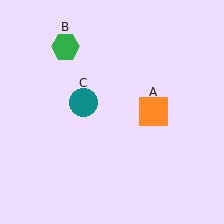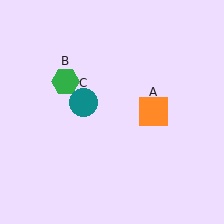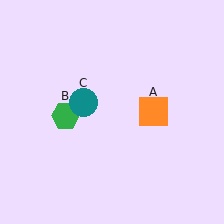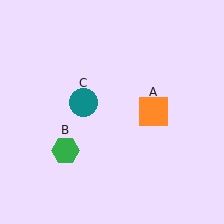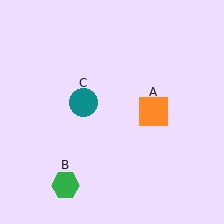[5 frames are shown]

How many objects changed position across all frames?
1 object changed position: green hexagon (object B).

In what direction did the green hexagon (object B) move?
The green hexagon (object B) moved down.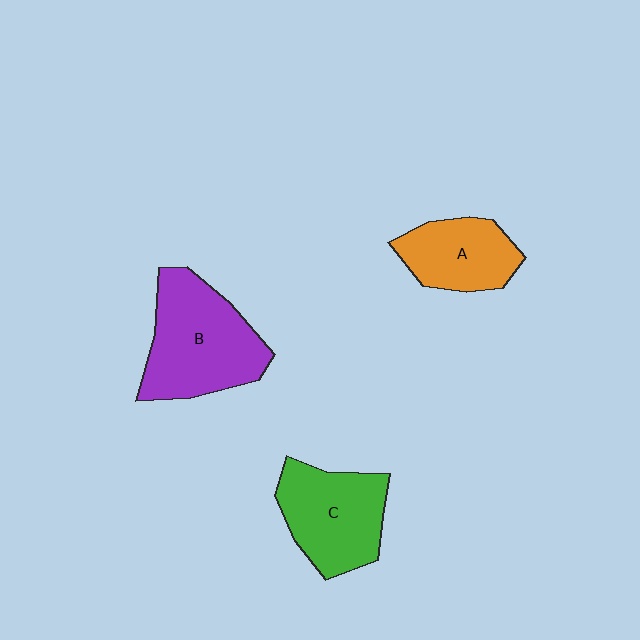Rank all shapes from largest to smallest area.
From largest to smallest: B (purple), C (green), A (orange).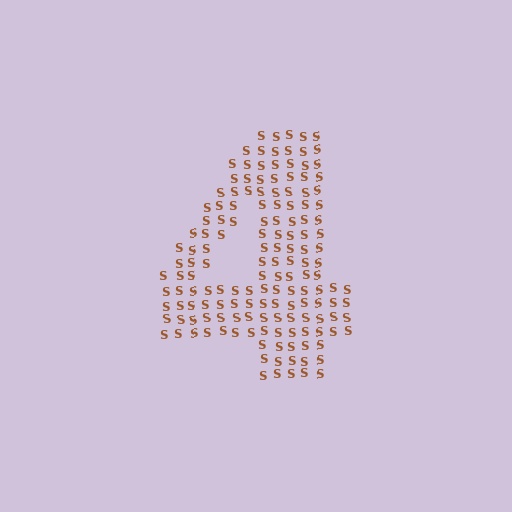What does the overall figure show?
The overall figure shows the digit 4.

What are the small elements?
The small elements are letter S's.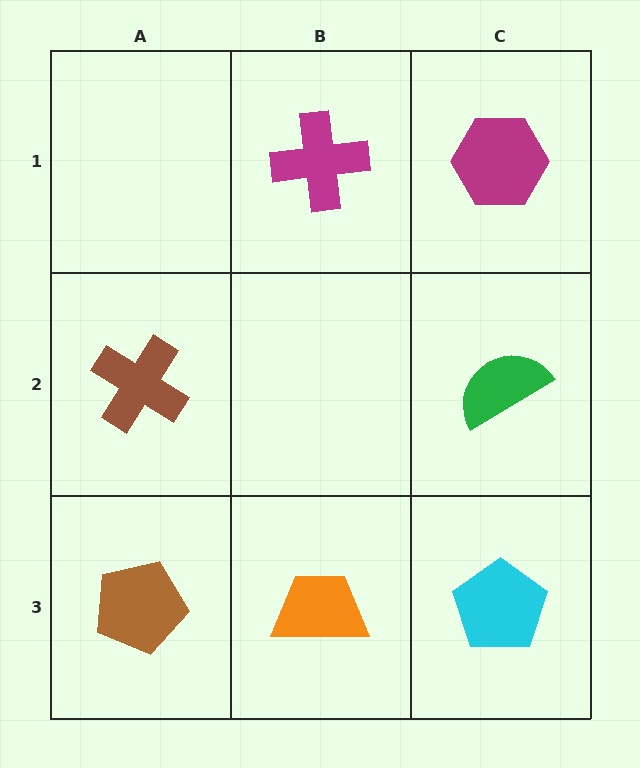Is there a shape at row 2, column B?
No, that cell is empty.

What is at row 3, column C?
A cyan pentagon.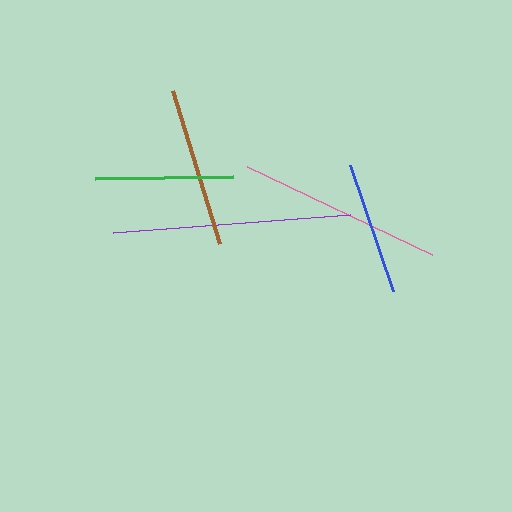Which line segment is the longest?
The purple line is the longest at approximately 237 pixels.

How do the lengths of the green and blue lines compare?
The green and blue lines are approximately the same length.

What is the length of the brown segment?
The brown segment is approximately 160 pixels long.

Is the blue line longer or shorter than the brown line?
The brown line is longer than the blue line.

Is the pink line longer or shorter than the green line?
The pink line is longer than the green line.